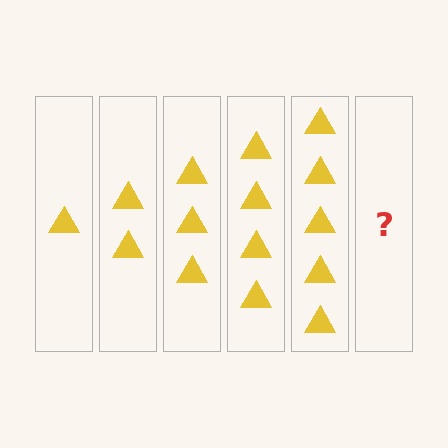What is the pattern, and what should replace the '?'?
The pattern is that each step adds one more triangle. The '?' should be 6 triangles.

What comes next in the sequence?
The next element should be 6 triangles.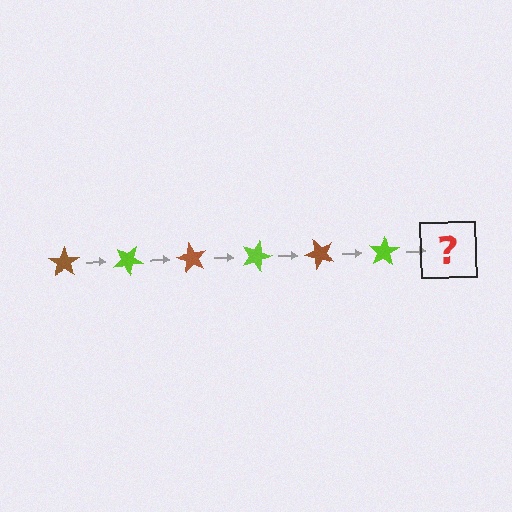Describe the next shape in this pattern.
It should be a brown star, rotated 180 degrees from the start.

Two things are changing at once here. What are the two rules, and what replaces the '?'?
The two rules are that it rotates 30 degrees each step and the color cycles through brown and lime. The '?' should be a brown star, rotated 180 degrees from the start.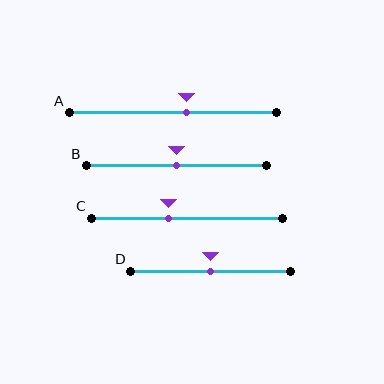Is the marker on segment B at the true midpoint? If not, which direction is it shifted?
Yes, the marker on segment B is at the true midpoint.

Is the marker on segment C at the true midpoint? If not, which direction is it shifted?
No, the marker on segment C is shifted to the left by about 10% of the segment length.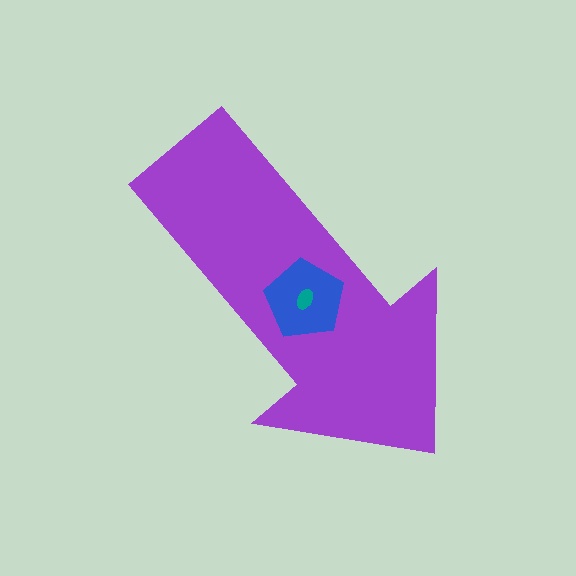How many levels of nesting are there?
3.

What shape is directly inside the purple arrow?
The blue pentagon.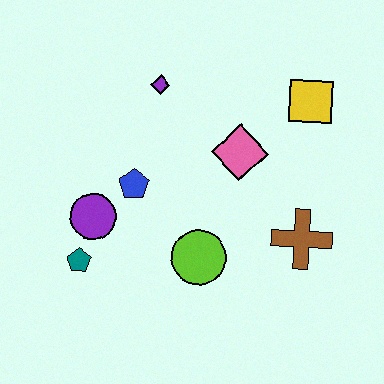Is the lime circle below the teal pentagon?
No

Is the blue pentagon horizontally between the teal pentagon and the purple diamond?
Yes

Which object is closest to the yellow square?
The pink diamond is closest to the yellow square.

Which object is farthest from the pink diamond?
The teal pentagon is farthest from the pink diamond.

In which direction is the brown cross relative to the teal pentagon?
The brown cross is to the right of the teal pentagon.